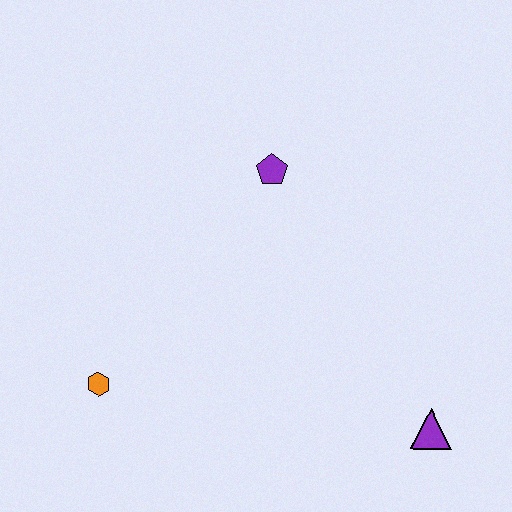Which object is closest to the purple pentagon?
The orange hexagon is closest to the purple pentagon.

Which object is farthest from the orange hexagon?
The purple triangle is farthest from the orange hexagon.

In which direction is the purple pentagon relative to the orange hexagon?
The purple pentagon is above the orange hexagon.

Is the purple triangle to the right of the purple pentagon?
Yes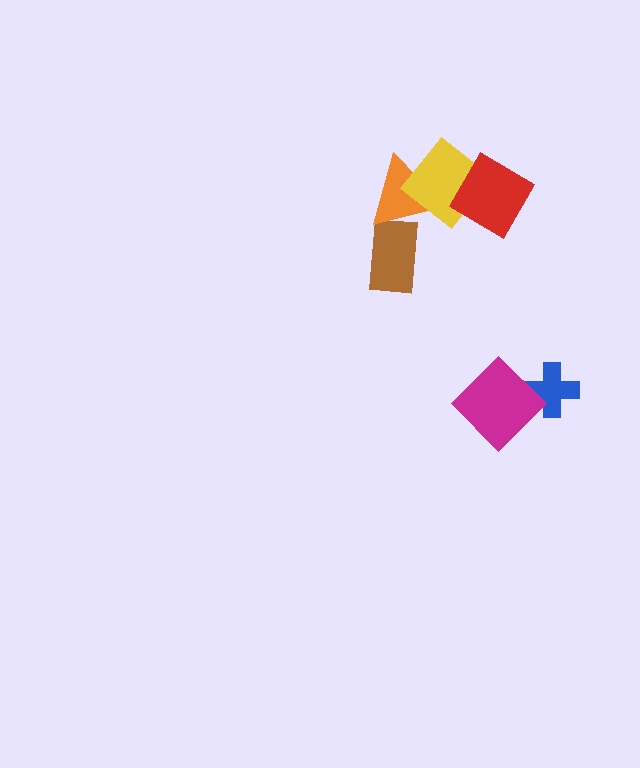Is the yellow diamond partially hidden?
Yes, it is partially covered by another shape.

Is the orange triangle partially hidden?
Yes, it is partially covered by another shape.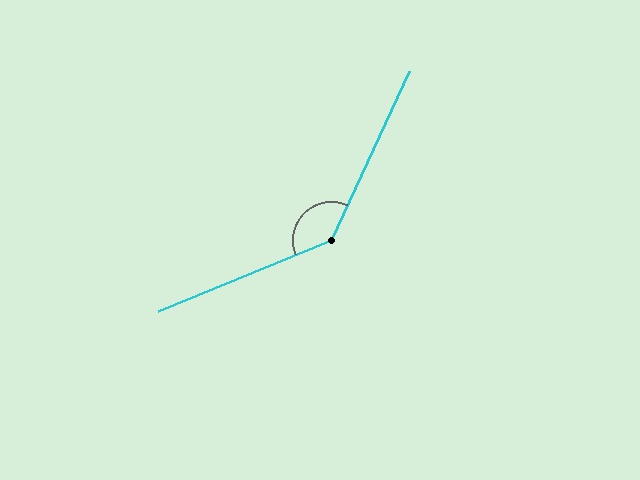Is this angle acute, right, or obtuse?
It is obtuse.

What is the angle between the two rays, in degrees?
Approximately 137 degrees.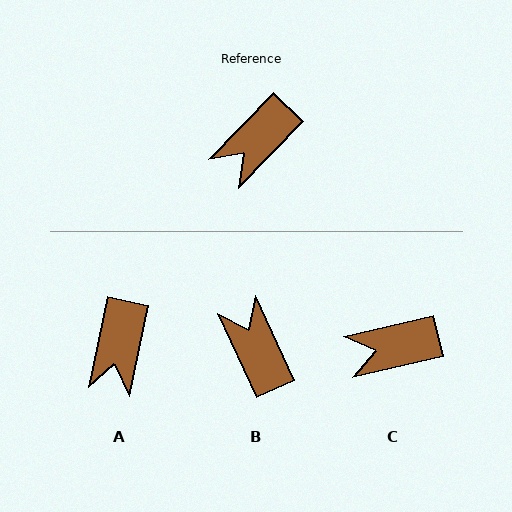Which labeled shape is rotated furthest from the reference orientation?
B, about 112 degrees away.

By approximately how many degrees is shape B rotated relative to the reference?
Approximately 112 degrees clockwise.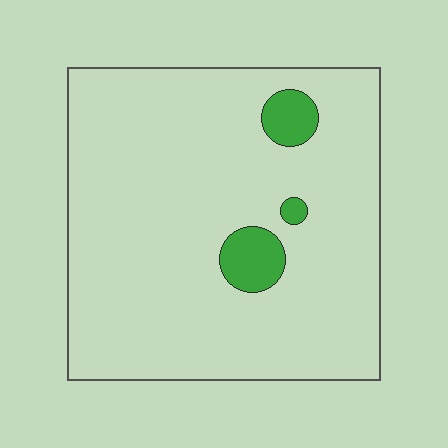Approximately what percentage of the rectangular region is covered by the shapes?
Approximately 5%.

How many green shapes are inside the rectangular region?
3.